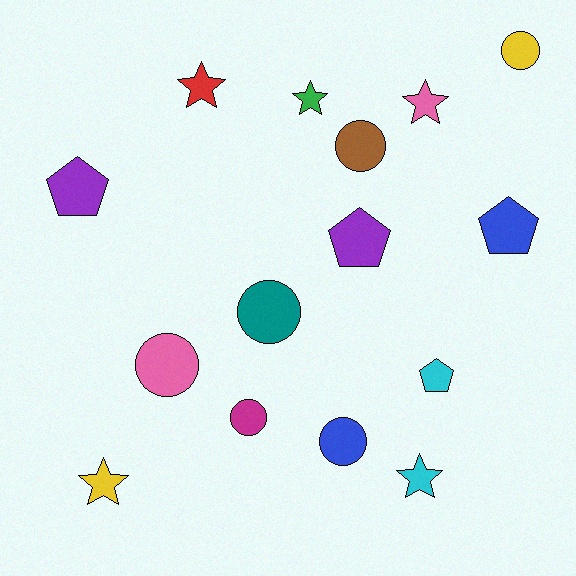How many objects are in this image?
There are 15 objects.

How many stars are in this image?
There are 5 stars.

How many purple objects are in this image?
There are 2 purple objects.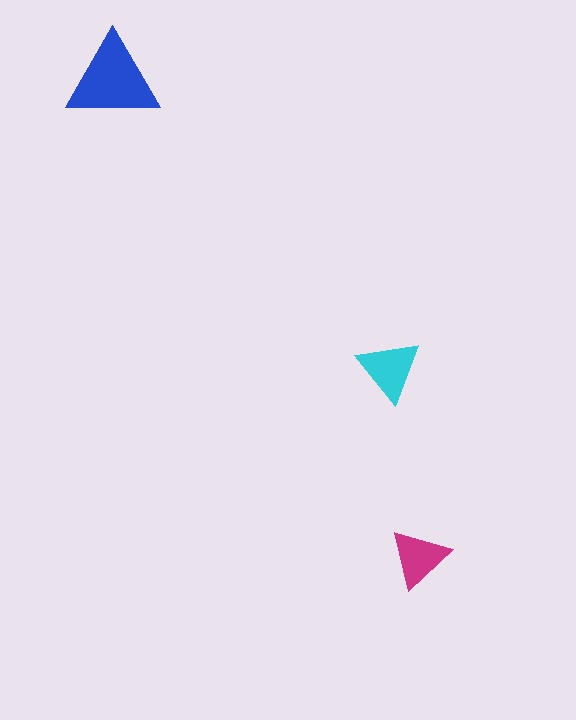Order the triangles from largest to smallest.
the blue one, the cyan one, the magenta one.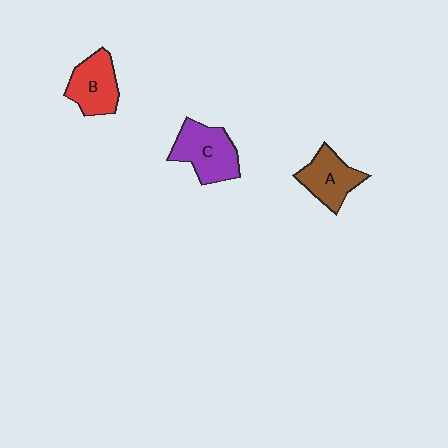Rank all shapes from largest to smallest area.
From largest to smallest: C (purple), B (red), A (brown).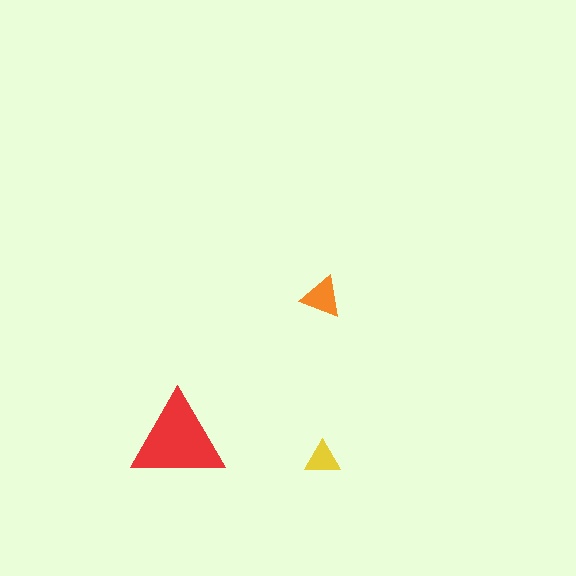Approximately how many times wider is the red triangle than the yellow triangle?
About 2.5 times wider.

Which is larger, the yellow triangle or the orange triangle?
The orange one.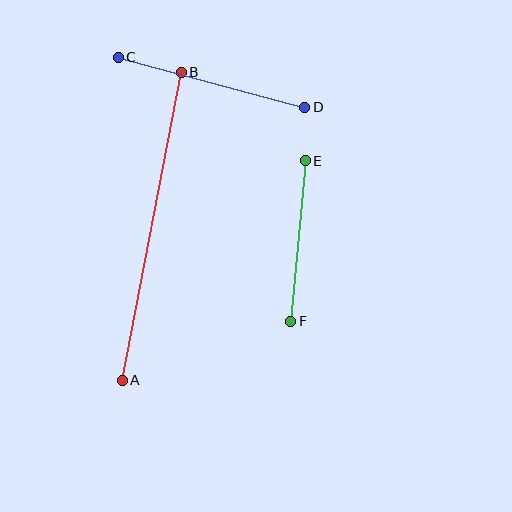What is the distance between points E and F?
The distance is approximately 161 pixels.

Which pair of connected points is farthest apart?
Points A and B are farthest apart.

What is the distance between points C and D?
The distance is approximately 193 pixels.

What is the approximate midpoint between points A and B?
The midpoint is at approximately (152, 226) pixels.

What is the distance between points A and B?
The distance is approximately 313 pixels.